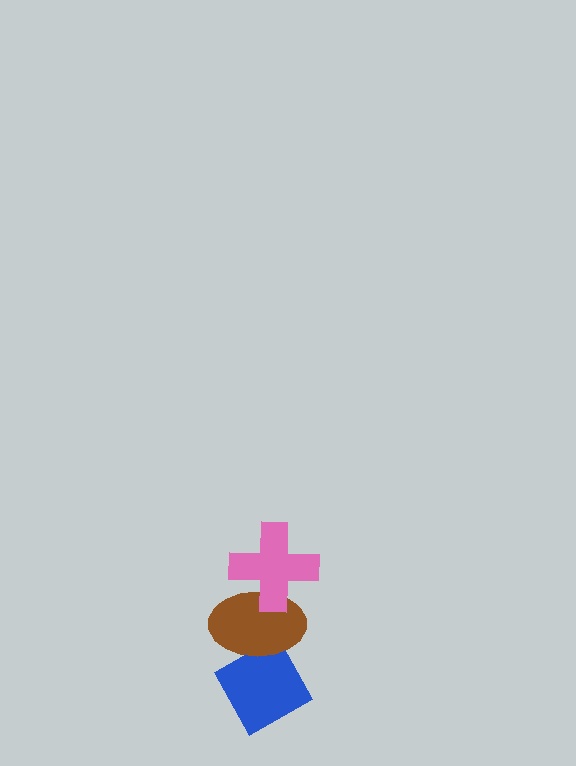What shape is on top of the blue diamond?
The brown ellipse is on top of the blue diamond.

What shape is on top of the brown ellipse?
The pink cross is on top of the brown ellipse.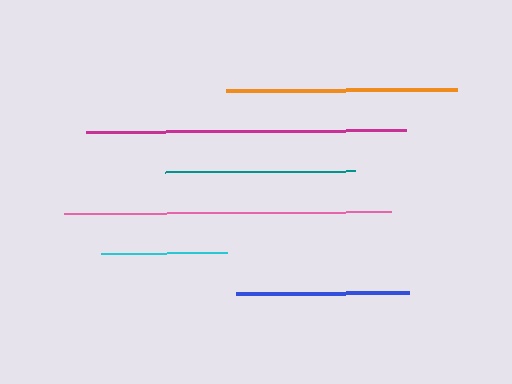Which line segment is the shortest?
The cyan line is the shortest at approximately 126 pixels.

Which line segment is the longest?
The pink line is the longest at approximately 327 pixels.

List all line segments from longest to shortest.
From longest to shortest: pink, magenta, orange, teal, blue, cyan.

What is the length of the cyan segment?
The cyan segment is approximately 126 pixels long.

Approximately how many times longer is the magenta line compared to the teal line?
The magenta line is approximately 1.7 times the length of the teal line.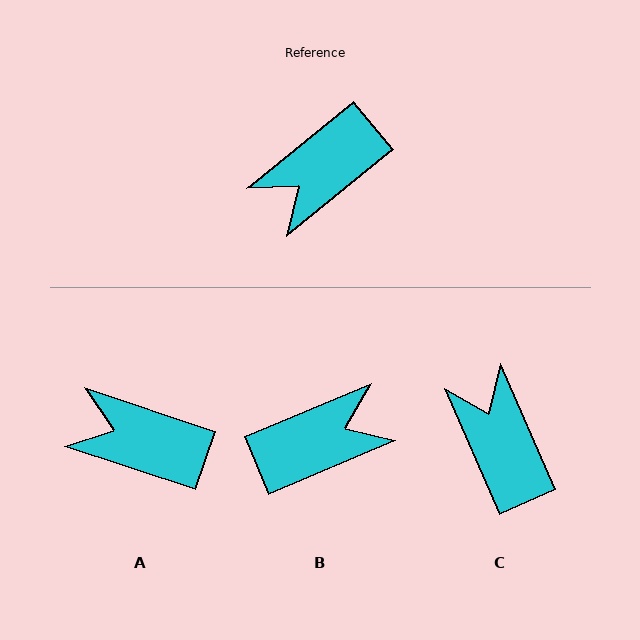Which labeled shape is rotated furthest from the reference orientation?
B, about 164 degrees away.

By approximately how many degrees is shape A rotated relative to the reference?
Approximately 57 degrees clockwise.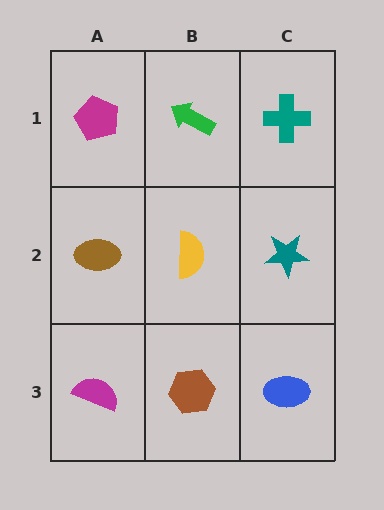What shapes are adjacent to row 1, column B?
A yellow semicircle (row 2, column B), a magenta pentagon (row 1, column A), a teal cross (row 1, column C).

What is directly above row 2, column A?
A magenta pentagon.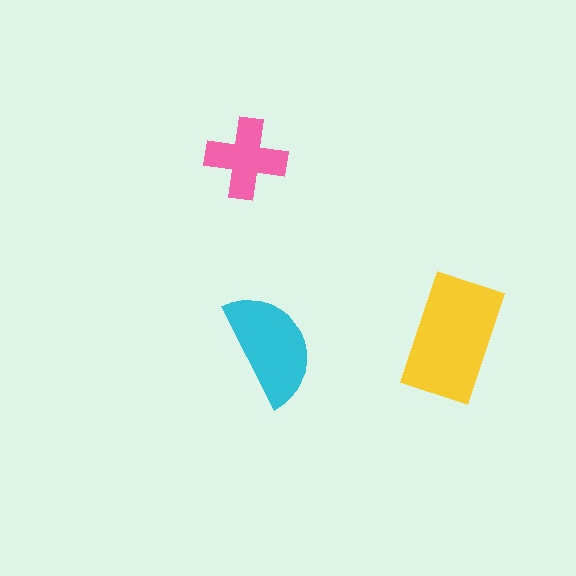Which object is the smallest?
The pink cross.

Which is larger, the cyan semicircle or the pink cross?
The cyan semicircle.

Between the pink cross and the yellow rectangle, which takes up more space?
The yellow rectangle.